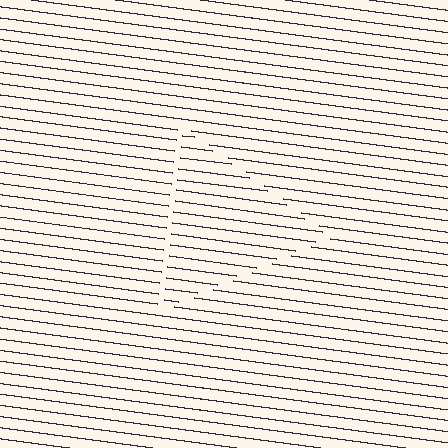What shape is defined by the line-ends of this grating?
An illusory triangle. The interior of the shape contains the same grating, shifted by half a period — the contour is defined by the phase discontinuity where line-ends from the inner and outer gratings abut.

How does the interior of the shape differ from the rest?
The interior of the shape contains the same grating, shifted by half a period — the contour is defined by the phase discontinuity where line-ends from the inner and outer gratings abut.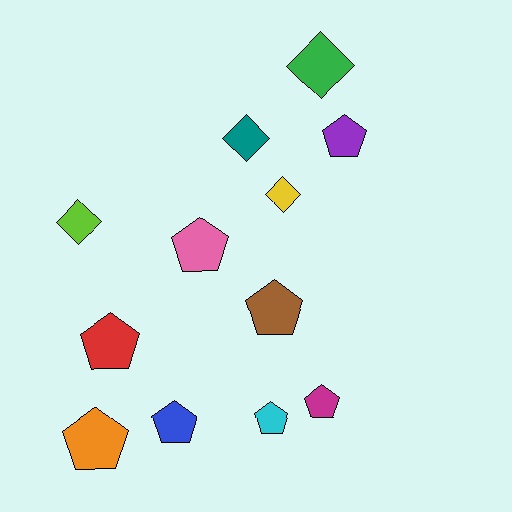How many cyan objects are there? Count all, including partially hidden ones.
There is 1 cyan object.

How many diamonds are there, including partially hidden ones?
There are 4 diamonds.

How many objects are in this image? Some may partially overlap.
There are 12 objects.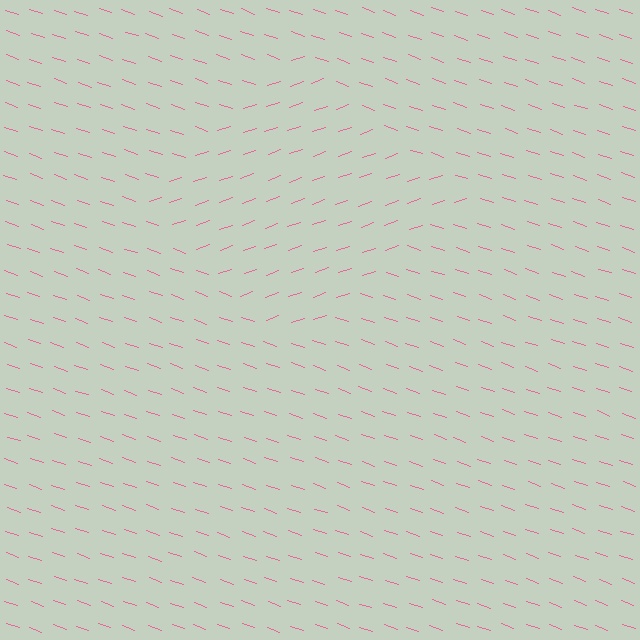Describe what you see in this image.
The image is filled with small pink line segments. A diamond region in the image has lines oriented differently from the surrounding lines, creating a visible texture boundary.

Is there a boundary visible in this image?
Yes, there is a texture boundary formed by a change in line orientation.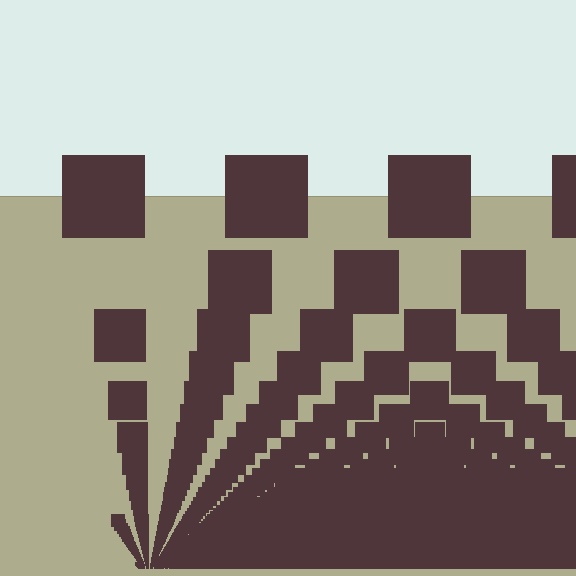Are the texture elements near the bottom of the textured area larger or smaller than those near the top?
Smaller. The gradient is inverted — elements near the bottom are smaller and denser.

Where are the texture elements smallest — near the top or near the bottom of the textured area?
Near the bottom.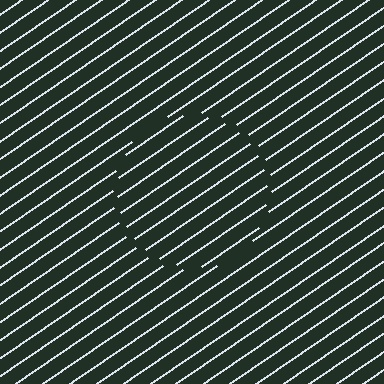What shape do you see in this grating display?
An illusory circle. The interior of the shape contains the same grating, shifted by half a period — the contour is defined by the phase discontinuity where line-ends from the inner and outer gratings abut.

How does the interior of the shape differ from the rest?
The interior of the shape contains the same grating, shifted by half a period — the contour is defined by the phase discontinuity where line-ends from the inner and outer gratings abut.